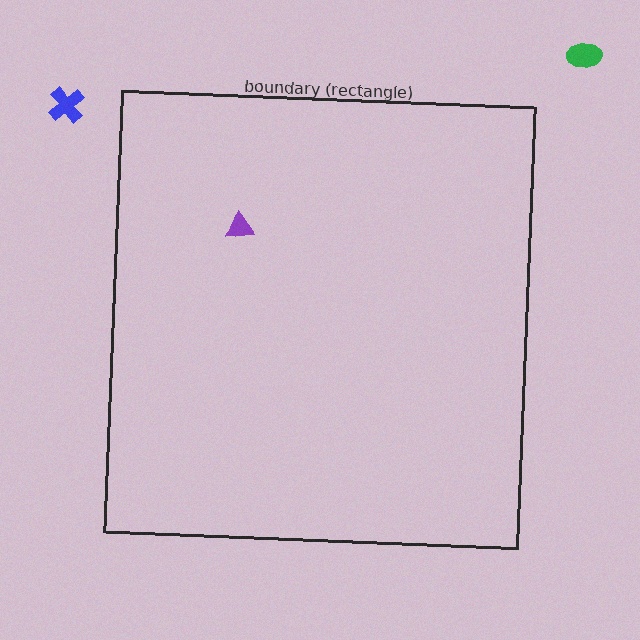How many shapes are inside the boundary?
1 inside, 2 outside.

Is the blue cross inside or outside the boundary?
Outside.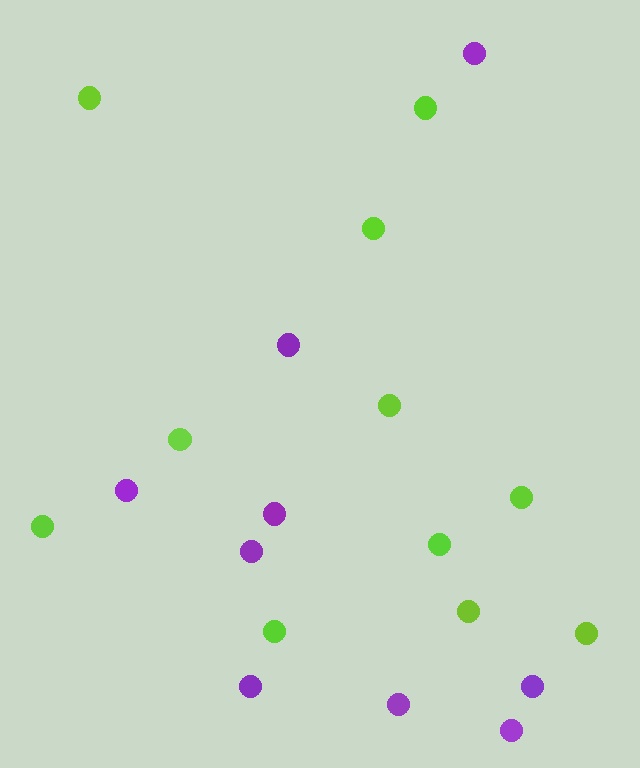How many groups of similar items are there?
There are 2 groups: one group of lime circles (11) and one group of purple circles (9).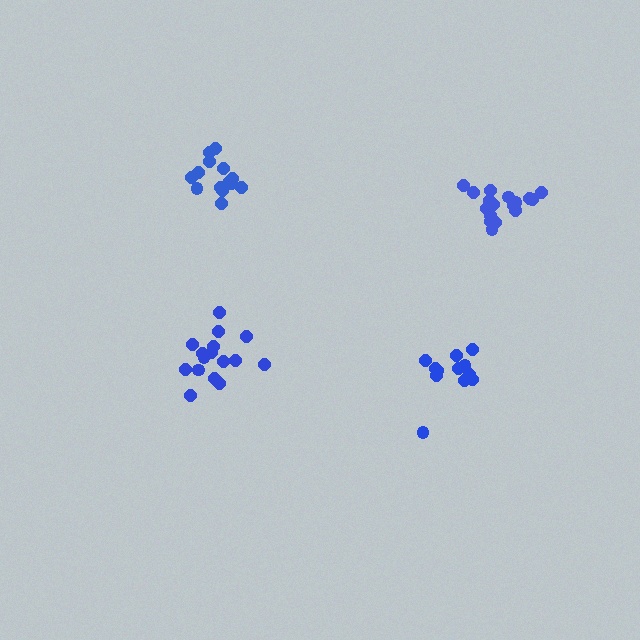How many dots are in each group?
Group 1: 16 dots, Group 2: 14 dots, Group 3: 12 dots, Group 4: 17 dots (59 total).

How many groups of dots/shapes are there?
There are 4 groups.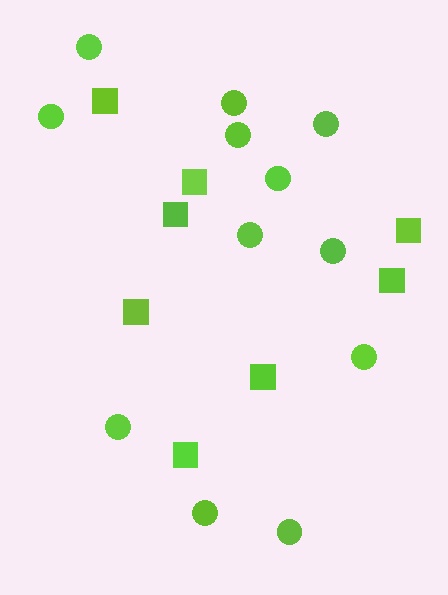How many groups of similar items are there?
There are 2 groups: one group of circles (12) and one group of squares (8).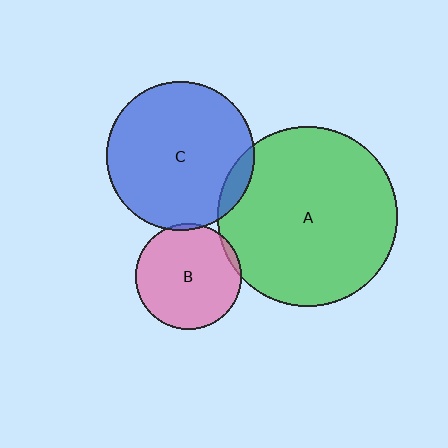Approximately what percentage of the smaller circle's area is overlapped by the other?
Approximately 5%.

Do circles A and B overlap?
Yes.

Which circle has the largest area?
Circle A (green).